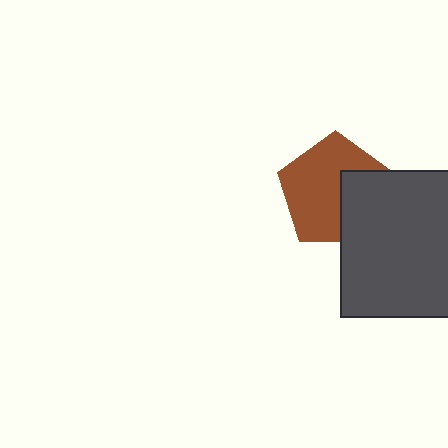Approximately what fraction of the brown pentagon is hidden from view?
Roughly 35% of the brown pentagon is hidden behind the dark gray square.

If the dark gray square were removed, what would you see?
You would see the complete brown pentagon.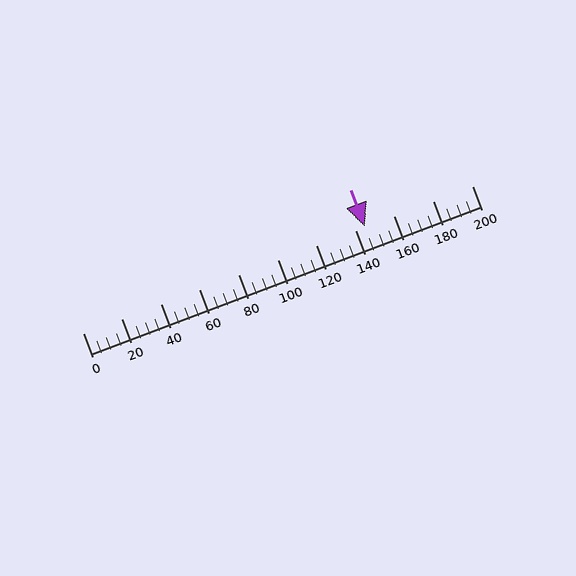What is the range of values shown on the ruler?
The ruler shows values from 0 to 200.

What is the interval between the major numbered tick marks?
The major tick marks are spaced 20 units apart.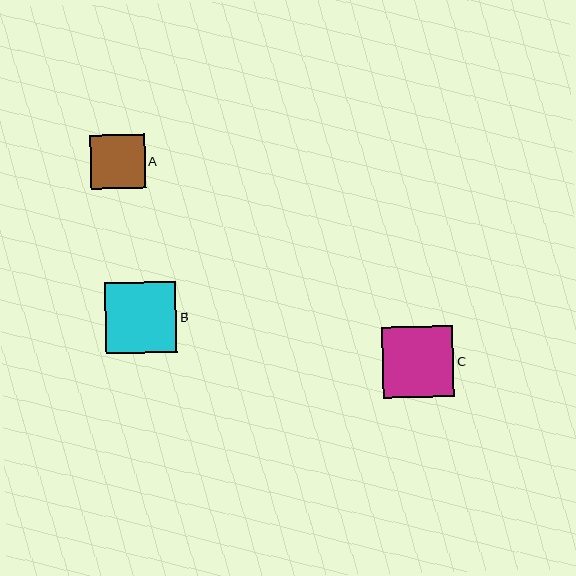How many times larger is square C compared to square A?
Square C is approximately 1.3 times the size of square A.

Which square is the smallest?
Square A is the smallest with a size of approximately 54 pixels.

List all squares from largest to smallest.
From largest to smallest: C, B, A.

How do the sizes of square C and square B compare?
Square C and square B are approximately the same size.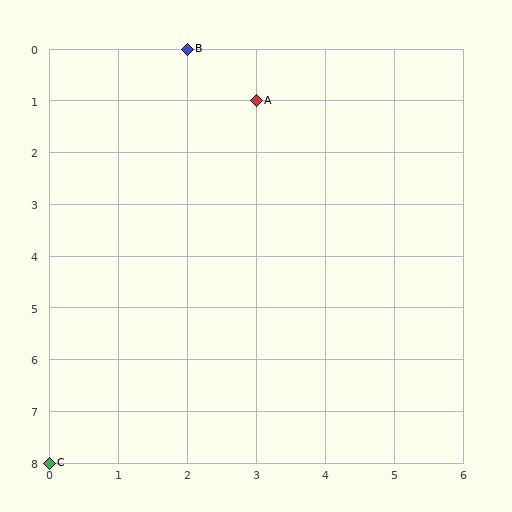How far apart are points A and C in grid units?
Points A and C are 3 columns and 7 rows apart (about 7.6 grid units diagonally).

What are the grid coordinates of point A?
Point A is at grid coordinates (3, 1).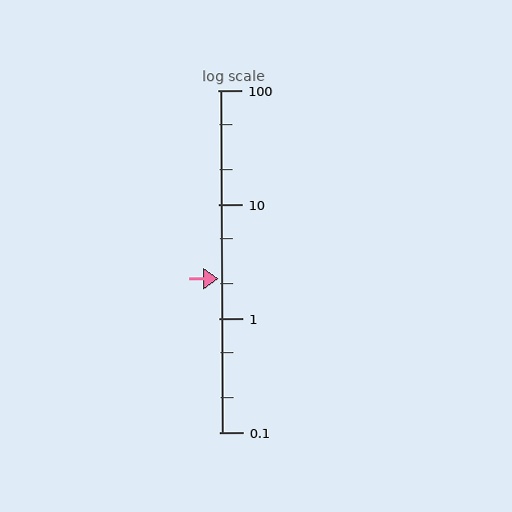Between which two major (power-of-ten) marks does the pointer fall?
The pointer is between 1 and 10.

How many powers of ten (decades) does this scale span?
The scale spans 3 decades, from 0.1 to 100.